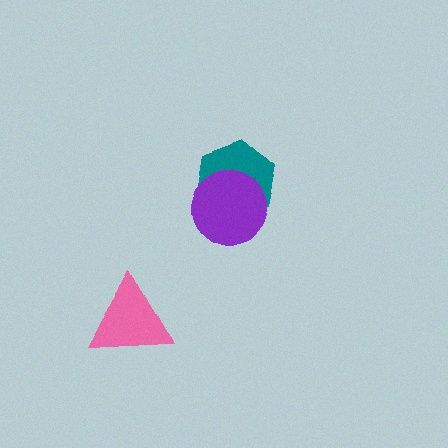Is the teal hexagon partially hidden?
Yes, it is partially covered by another shape.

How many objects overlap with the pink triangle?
0 objects overlap with the pink triangle.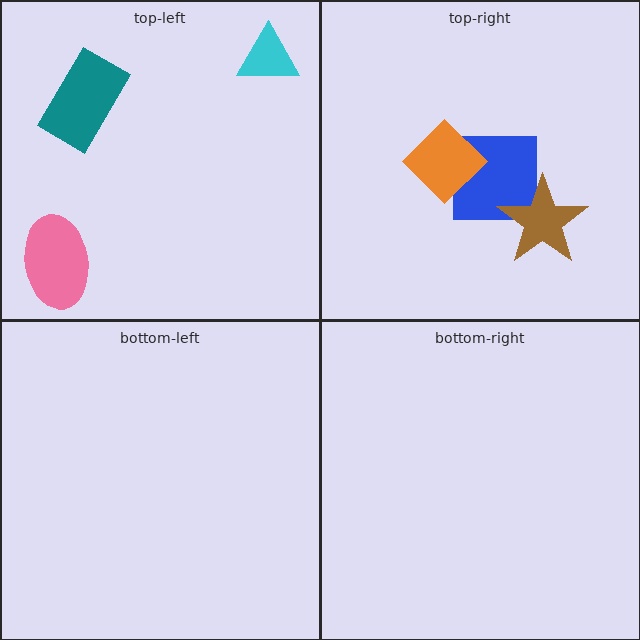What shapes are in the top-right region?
The blue square, the brown star, the orange diamond.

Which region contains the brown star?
The top-right region.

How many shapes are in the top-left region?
3.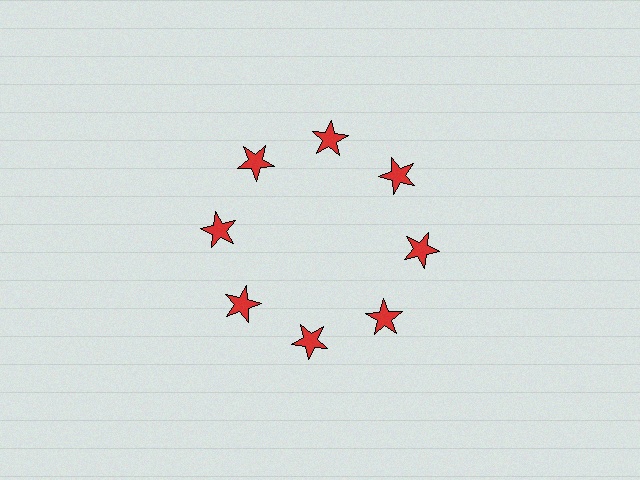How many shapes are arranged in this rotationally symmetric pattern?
There are 8 shapes, arranged in 8 groups of 1.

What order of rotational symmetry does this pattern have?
This pattern has 8-fold rotational symmetry.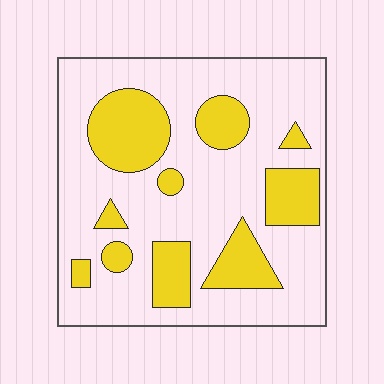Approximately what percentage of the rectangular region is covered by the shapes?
Approximately 25%.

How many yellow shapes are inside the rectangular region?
10.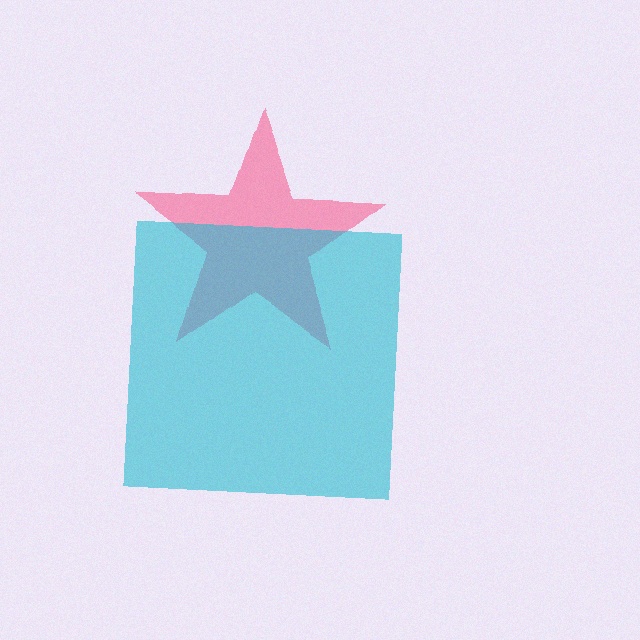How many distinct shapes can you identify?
There are 2 distinct shapes: a pink star, a cyan square.